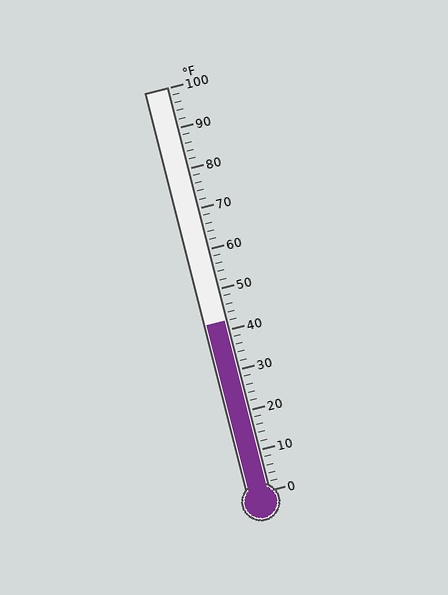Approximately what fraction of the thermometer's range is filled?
The thermometer is filled to approximately 40% of its range.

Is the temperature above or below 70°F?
The temperature is below 70°F.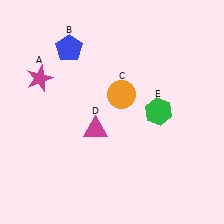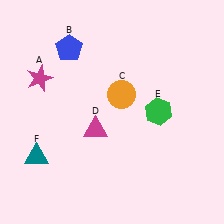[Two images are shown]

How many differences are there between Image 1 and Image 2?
There is 1 difference between the two images.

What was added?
A teal triangle (F) was added in Image 2.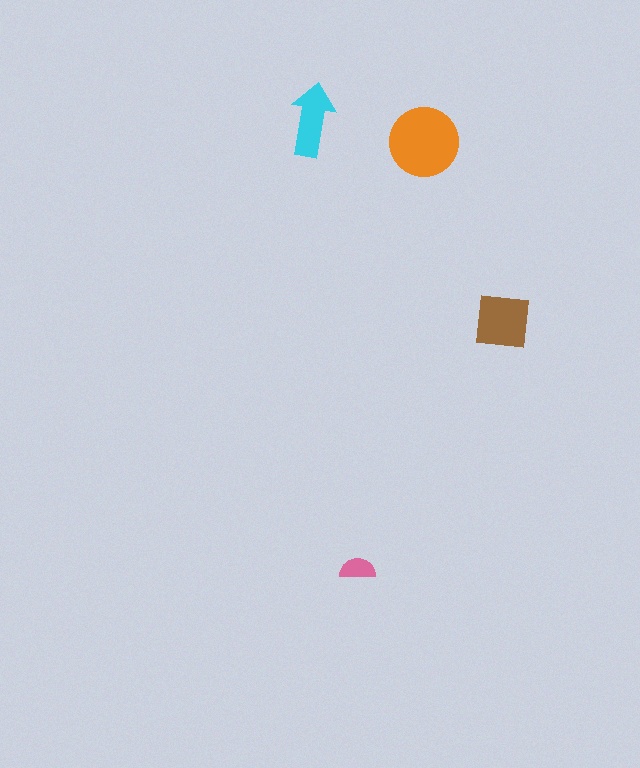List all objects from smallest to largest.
The pink semicircle, the cyan arrow, the brown square, the orange circle.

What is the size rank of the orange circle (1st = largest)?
1st.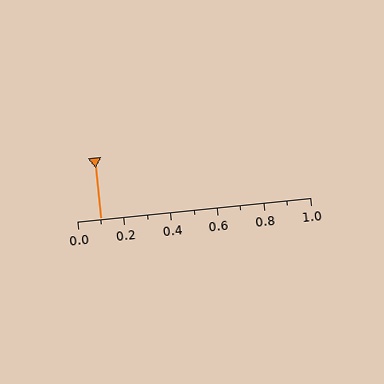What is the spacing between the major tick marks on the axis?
The major ticks are spaced 0.2 apart.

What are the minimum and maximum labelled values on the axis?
The axis runs from 0.0 to 1.0.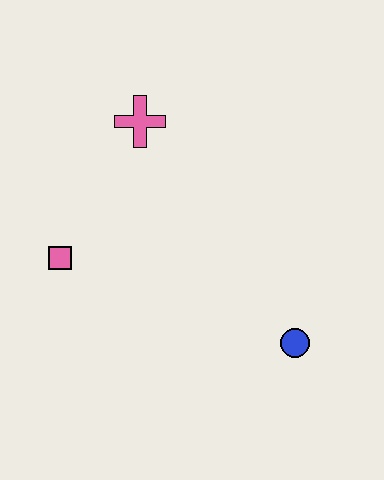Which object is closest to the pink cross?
The pink square is closest to the pink cross.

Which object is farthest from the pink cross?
The blue circle is farthest from the pink cross.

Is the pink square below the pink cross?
Yes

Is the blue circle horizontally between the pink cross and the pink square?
No